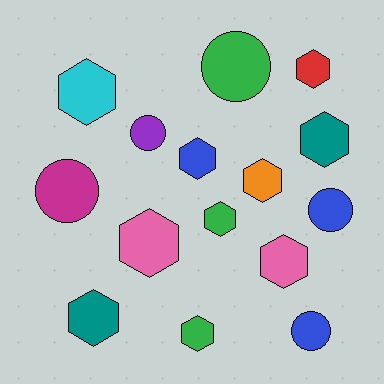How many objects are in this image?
There are 15 objects.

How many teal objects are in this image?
There are 2 teal objects.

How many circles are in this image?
There are 5 circles.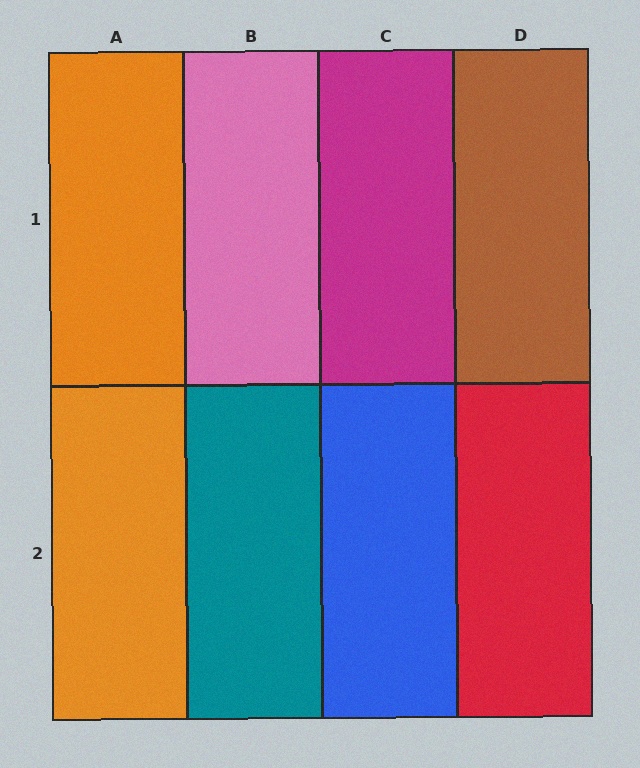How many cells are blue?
1 cell is blue.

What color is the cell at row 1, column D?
Brown.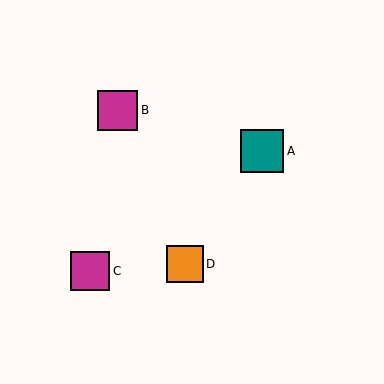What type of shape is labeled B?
Shape B is a magenta square.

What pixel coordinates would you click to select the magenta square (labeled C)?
Click at (90, 271) to select the magenta square C.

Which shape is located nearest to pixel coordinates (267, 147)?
The teal square (labeled A) at (262, 151) is nearest to that location.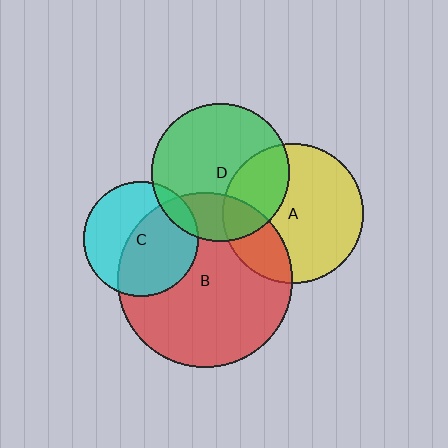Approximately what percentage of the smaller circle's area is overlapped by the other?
Approximately 25%.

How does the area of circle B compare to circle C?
Approximately 2.3 times.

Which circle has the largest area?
Circle B (red).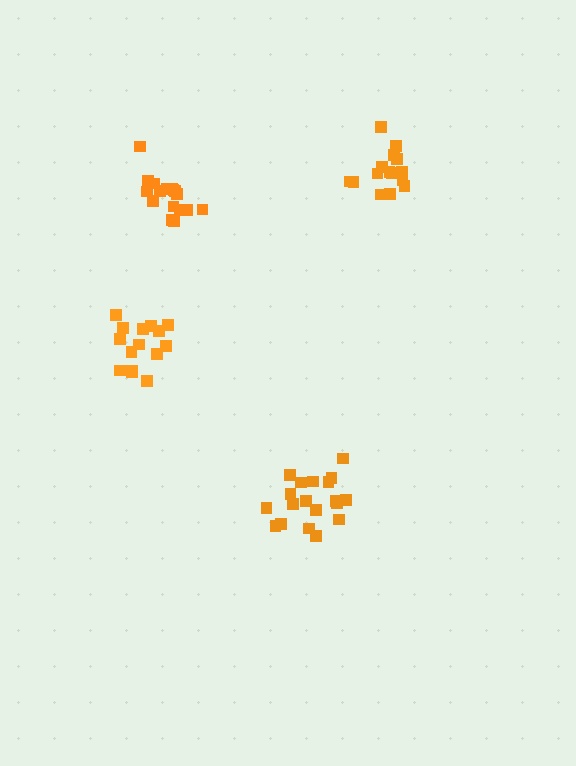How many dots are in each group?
Group 1: 15 dots, Group 2: 19 dots, Group 3: 15 dots, Group 4: 17 dots (66 total).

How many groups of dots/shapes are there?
There are 4 groups.